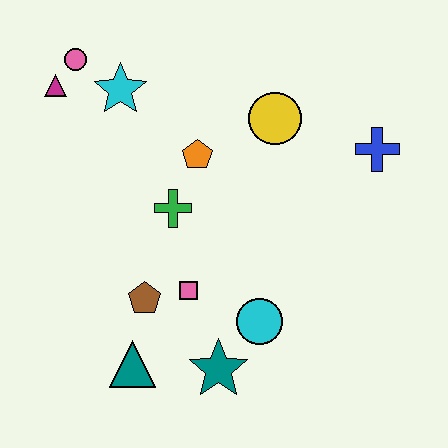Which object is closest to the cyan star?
The pink circle is closest to the cyan star.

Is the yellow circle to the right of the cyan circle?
Yes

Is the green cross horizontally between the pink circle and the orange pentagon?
Yes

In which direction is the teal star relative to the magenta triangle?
The teal star is below the magenta triangle.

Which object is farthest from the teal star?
The pink circle is farthest from the teal star.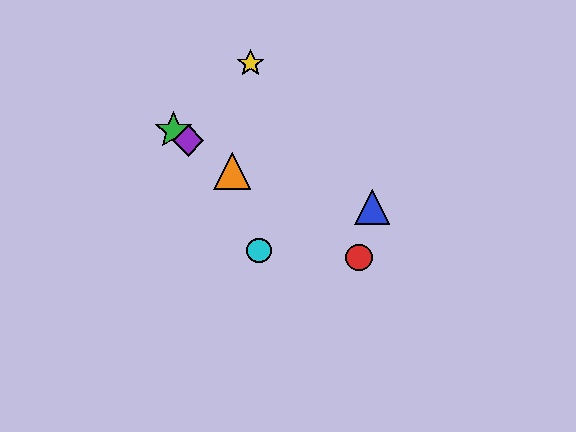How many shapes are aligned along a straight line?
4 shapes (the red circle, the green star, the purple diamond, the orange triangle) are aligned along a straight line.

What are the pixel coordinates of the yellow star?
The yellow star is at (251, 64).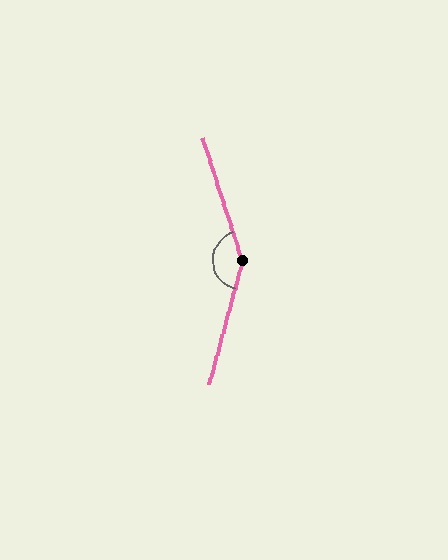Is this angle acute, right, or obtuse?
It is obtuse.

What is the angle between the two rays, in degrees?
Approximately 147 degrees.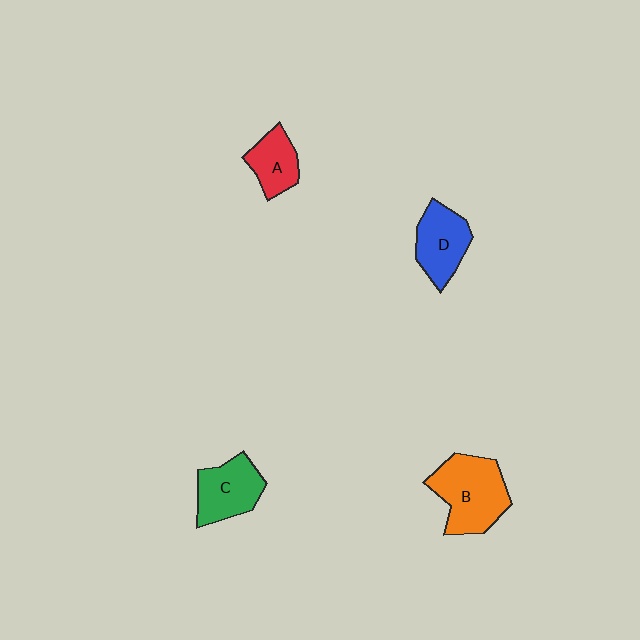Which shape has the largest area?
Shape B (orange).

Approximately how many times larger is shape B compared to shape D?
Approximately 1.4 times.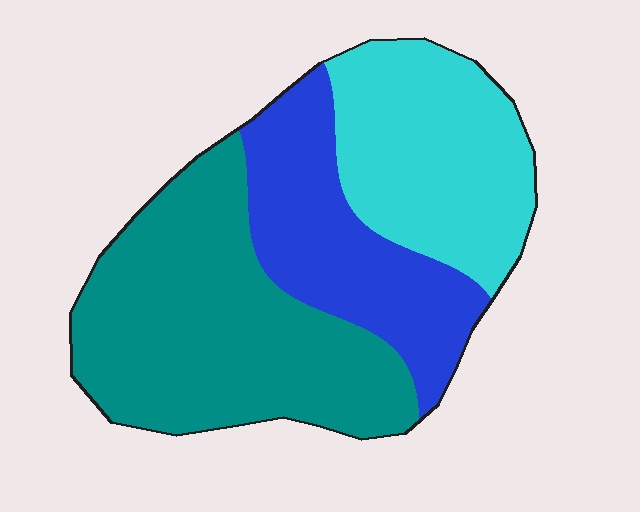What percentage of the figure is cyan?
Cyan takes up between a sixth and a third of the figure.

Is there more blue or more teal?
Teal.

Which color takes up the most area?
Teal, at roughly 45%.